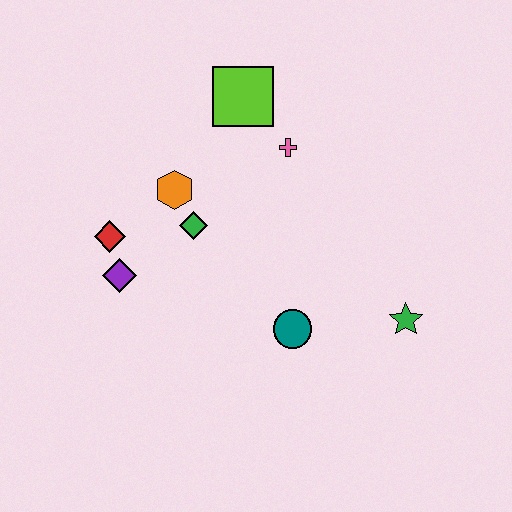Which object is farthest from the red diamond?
The green star is farthest from the red diamond.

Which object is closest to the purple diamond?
The red diamond is closest to the purple diamond.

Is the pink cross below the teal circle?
No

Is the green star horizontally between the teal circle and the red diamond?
No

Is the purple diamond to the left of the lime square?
Yes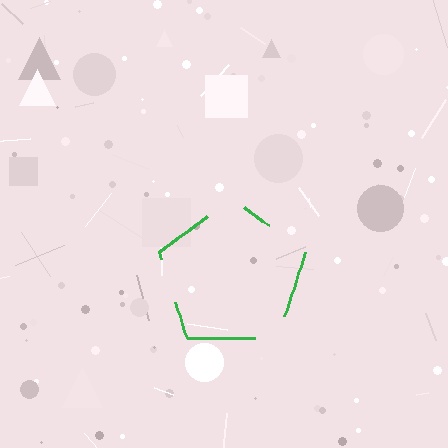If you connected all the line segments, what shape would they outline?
They would outline a pentagon.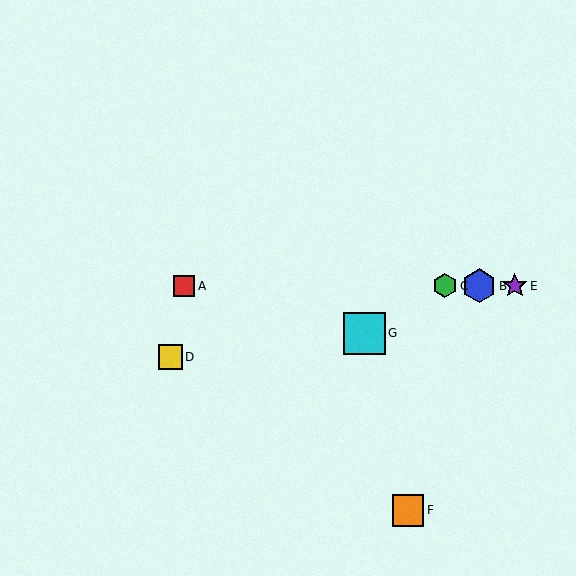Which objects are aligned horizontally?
Objects A, B, C, E are aligned horizontally.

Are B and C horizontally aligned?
Yes, both are at y≈286.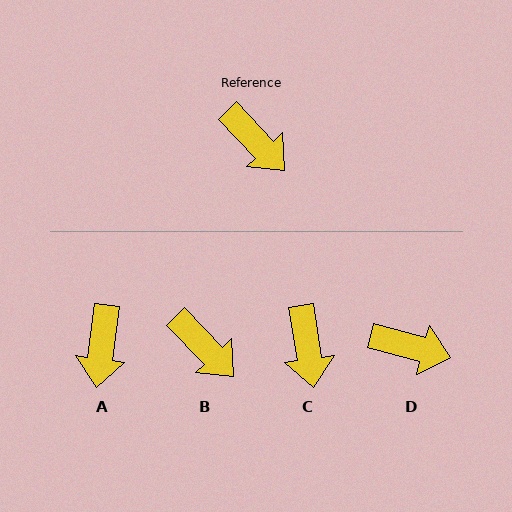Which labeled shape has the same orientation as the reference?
B.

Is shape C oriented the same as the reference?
No, it is off by about 35 degrees.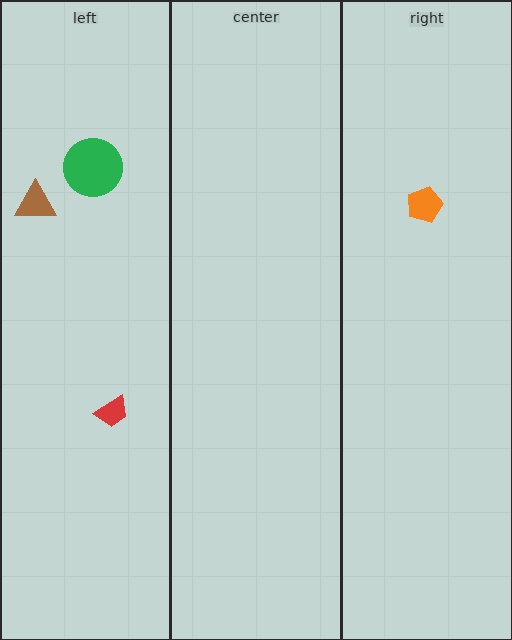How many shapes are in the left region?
3.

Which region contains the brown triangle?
The left region.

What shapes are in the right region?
The orange pentagon.